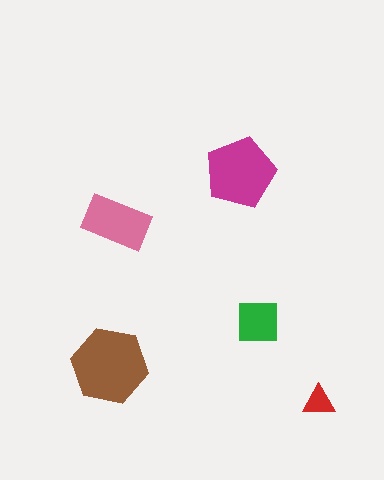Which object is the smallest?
The red triangle.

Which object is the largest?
The brown hexagon.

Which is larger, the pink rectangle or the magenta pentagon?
The magenta pentagon.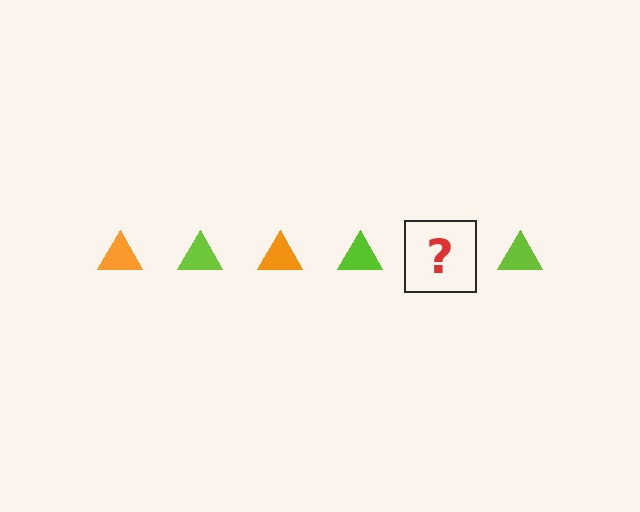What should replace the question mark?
The question mark should be replaced with an orange triangle.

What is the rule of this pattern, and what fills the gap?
The rule is that the pattern cycles through orange, lime triangles. The gap should be filled with an orange triangle.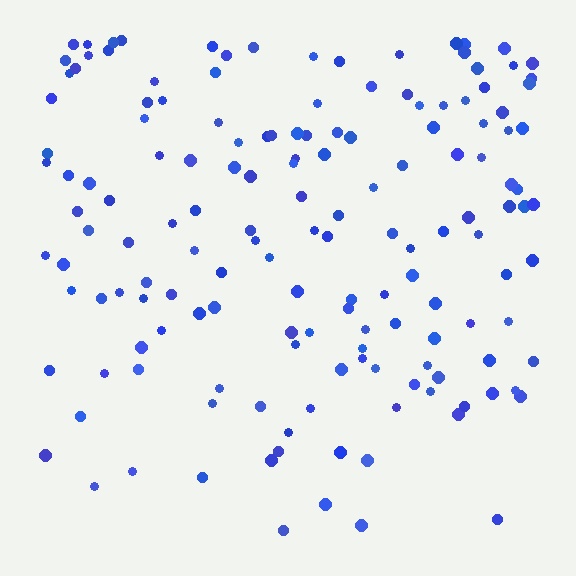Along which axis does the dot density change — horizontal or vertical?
Vertical.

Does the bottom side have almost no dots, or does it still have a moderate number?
Still a moderate number, just noticeably fewer than the top.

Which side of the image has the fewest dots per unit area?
The bottom.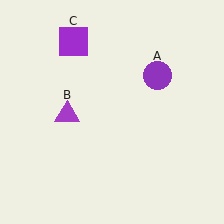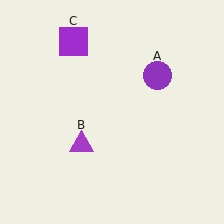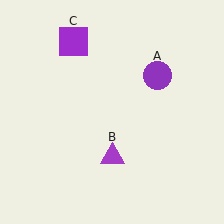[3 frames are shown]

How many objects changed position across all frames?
1 object changed position: purple triangle (object B).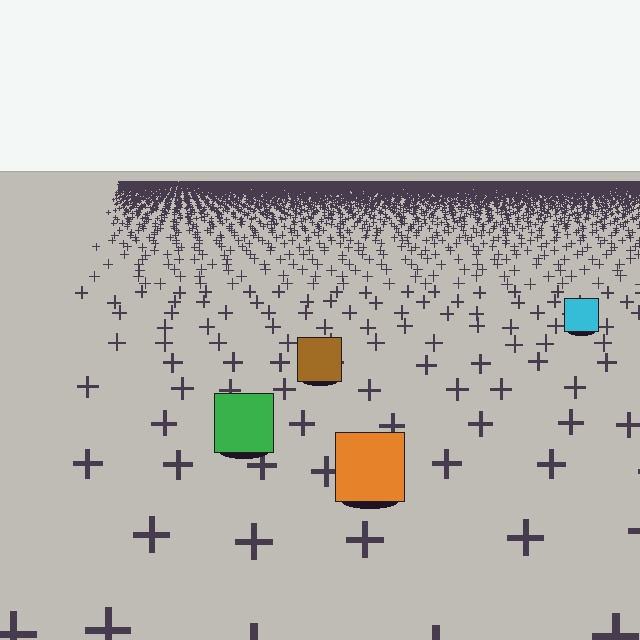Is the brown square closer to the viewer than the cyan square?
Yes. The brown square is closer — you can tell from the texture gradient: the ground texture is coarser near it.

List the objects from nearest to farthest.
From nearest to farthest: the orange square, the green square, the brown square, the cyan square.